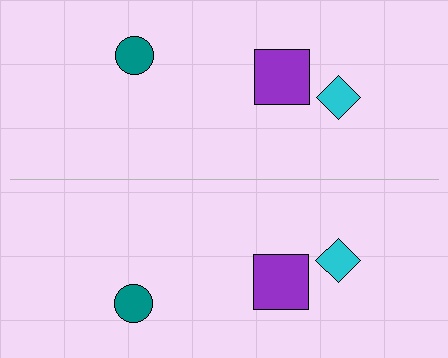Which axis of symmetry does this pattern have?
The pattern has a horizontal axis of symmetry running through the center of the image.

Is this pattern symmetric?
Yes, this pattern has bilateral (reflection) symmetry.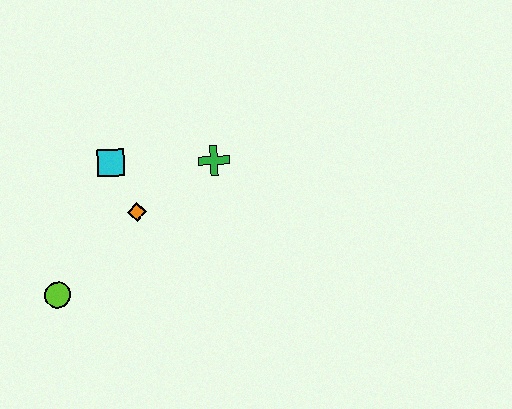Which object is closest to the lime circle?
The orange diamond is closest to the lime circle.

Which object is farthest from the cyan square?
The lime circle is farthest from the cyan square.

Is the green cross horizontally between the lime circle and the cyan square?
No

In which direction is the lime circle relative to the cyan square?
The lime circle is below the cyan square.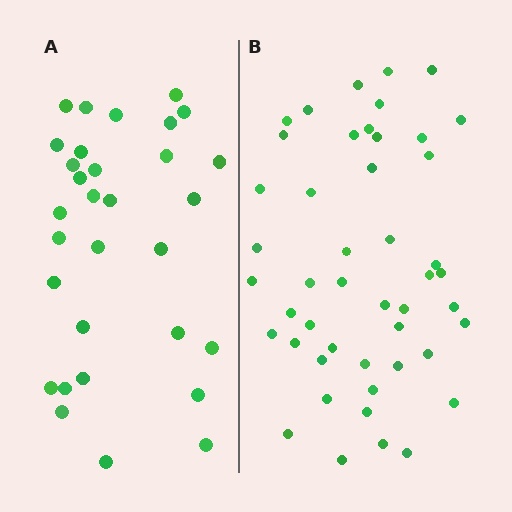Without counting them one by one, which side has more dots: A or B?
Region B (the right region) has more dots.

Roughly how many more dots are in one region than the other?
Region B has approximately 15 more dots than region A.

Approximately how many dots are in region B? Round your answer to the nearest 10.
About 50 dots. (The exact count is 47, which rounds to 50.)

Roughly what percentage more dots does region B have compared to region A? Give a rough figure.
About 50% more.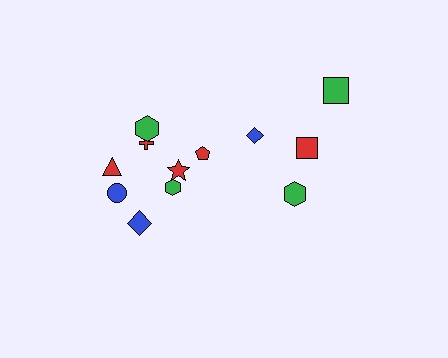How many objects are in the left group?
There are 8 objects.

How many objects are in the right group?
There are 4 objects.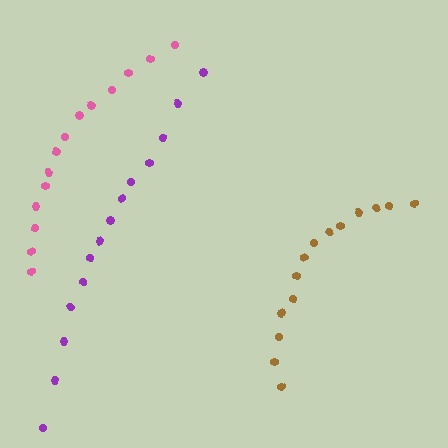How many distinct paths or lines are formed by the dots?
There are 3 distinct paths.